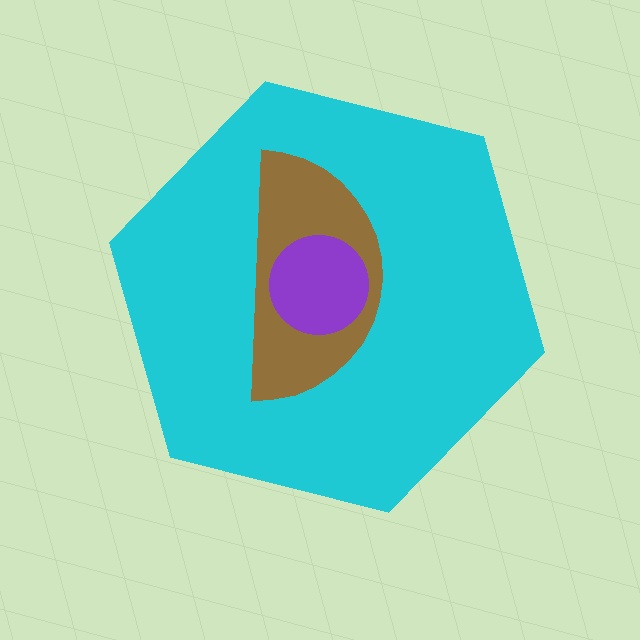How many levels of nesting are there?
3.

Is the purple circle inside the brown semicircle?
Yes.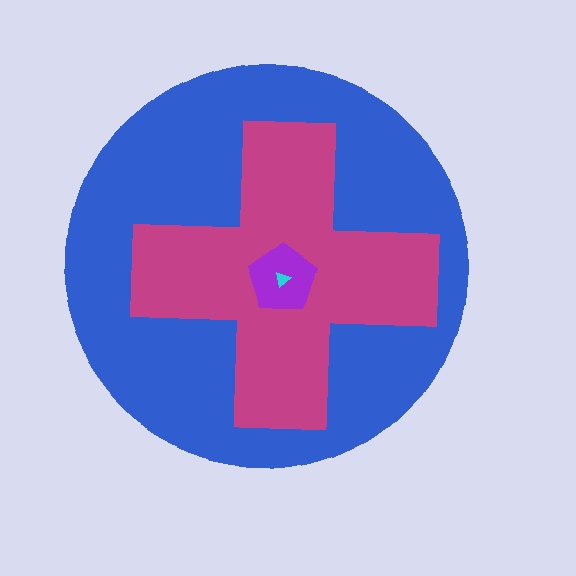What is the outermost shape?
The blue circle.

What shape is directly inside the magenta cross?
The purple pentagon.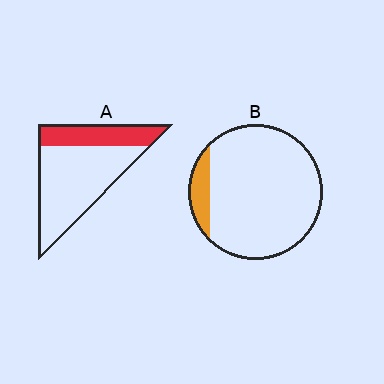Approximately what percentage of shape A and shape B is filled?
A is approximately 30% and B is approximately 10%.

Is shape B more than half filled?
No.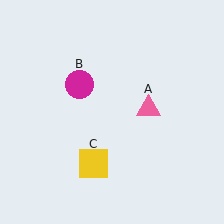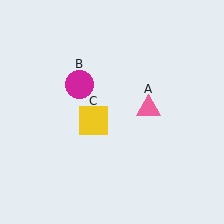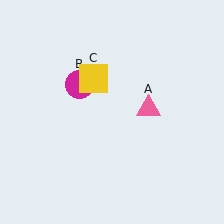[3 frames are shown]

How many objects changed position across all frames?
1 object changed position: yellow square (object C).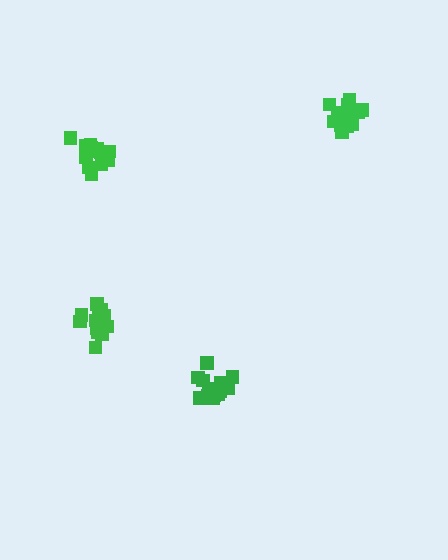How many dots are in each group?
Group 1: 18 dots, Group 2: 14 dots, Group 3: 15 dots, Group 4: 14 dots (61 total).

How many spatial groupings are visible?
There are 4 spatial groupings.